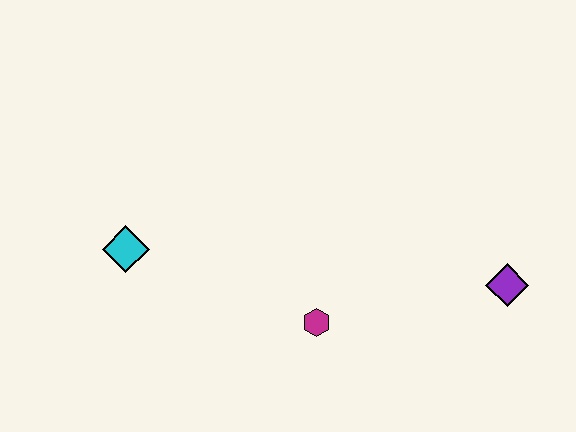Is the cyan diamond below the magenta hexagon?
No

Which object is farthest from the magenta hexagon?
The cyan diamond is farthest from the magenta hexagon.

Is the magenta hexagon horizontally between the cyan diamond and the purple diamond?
Yes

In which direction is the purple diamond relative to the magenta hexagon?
The purple diamond is to the right of the magenta hexagon.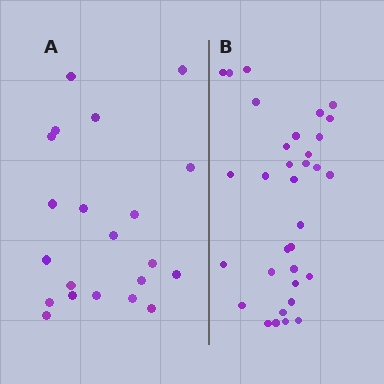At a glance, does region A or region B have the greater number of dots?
Region B (the right region) has more dots.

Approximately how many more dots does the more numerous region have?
Region B has roughly 12 or so more dots than region A.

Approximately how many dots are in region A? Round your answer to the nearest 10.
About 20 dots. (The exact count is 21, which rounds to 20.)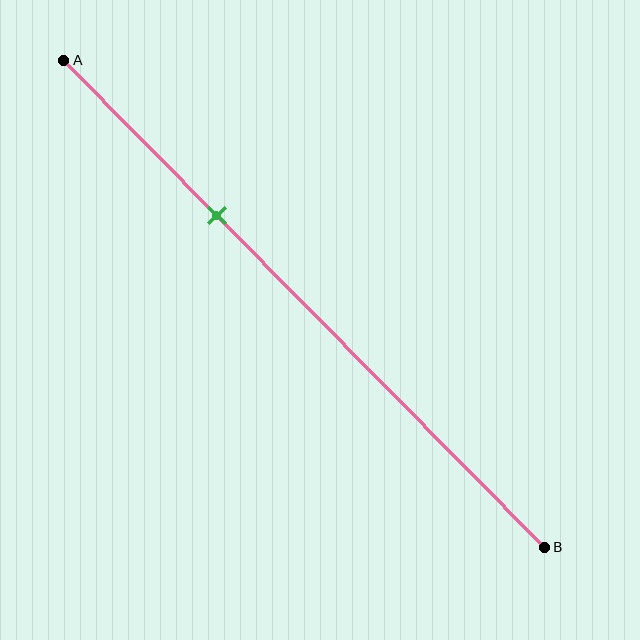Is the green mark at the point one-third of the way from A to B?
Yes, the mark is approximately at the one-third point.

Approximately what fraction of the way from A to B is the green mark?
The green mark is approximately 30% of the way from A to B.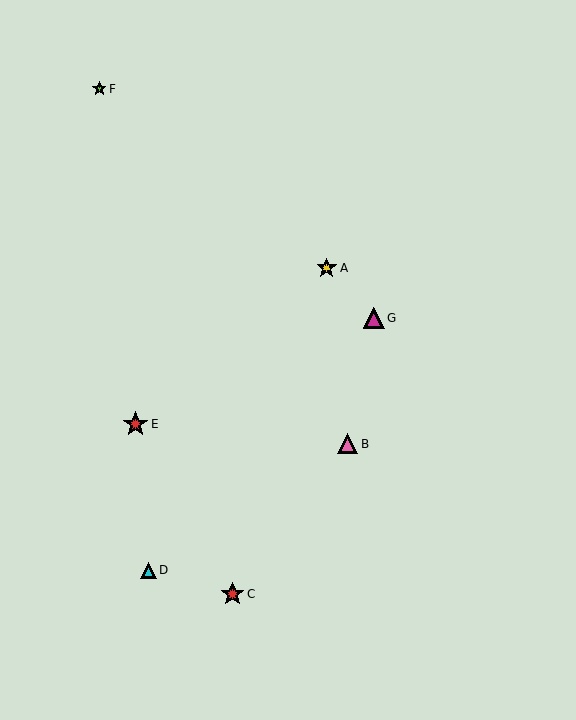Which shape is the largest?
The red star (labeled E) is the largest.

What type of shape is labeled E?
Shape E is a red star.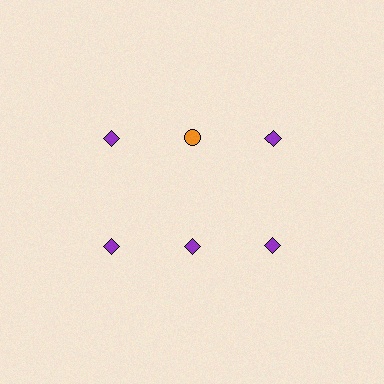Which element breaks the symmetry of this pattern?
The orange circle in the top row, second from left column breaks the symmetry. All other shapes are purple diamonds.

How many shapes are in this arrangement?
There are 6 shapes arranged in a grid pattern.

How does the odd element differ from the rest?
It differs in both color (orange instead of purple) and shape (circle instead of diamond).